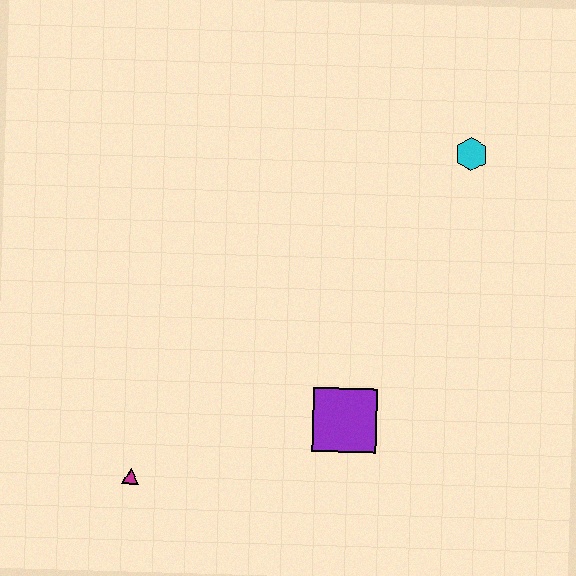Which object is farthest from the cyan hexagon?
The magenta triangle is farthest from the cyan hexagon.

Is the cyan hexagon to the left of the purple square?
No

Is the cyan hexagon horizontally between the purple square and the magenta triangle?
No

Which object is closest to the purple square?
The magenta triangle is closest to the purple square.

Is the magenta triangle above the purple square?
No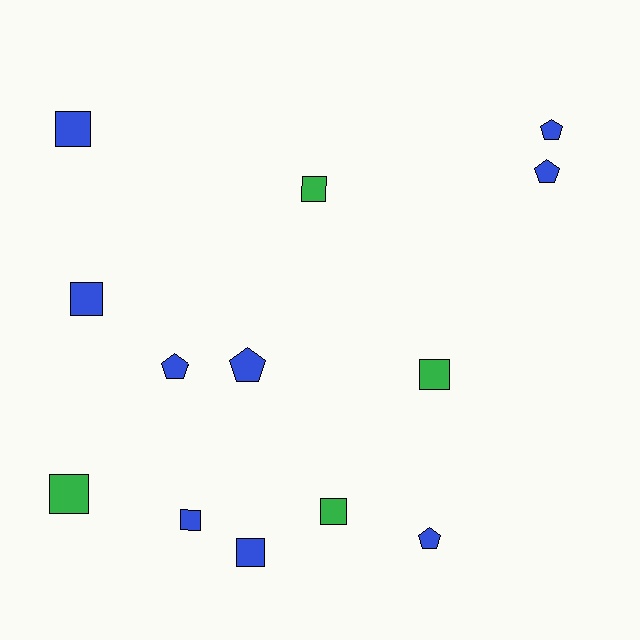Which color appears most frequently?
Blue, with 9 objects.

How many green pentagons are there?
There are no green pentagons.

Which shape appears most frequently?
Square, with 8 objects.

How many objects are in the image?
There are 13 objects.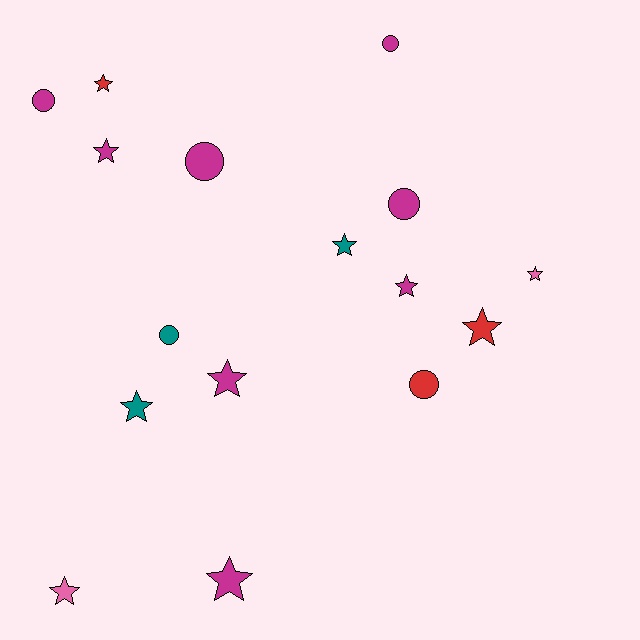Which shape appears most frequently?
Star, with 10 objects.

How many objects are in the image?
There are 16 objects.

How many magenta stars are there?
There are 4 magenta stars.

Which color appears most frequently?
Magenta, with 8 objects.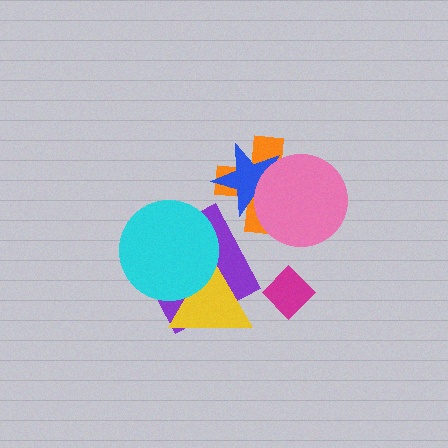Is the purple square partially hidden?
Yes, it is partially covered by another shape.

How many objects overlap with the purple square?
2 objects overlap with the purple square.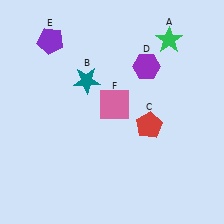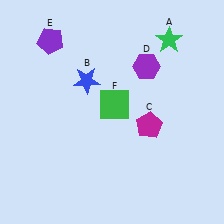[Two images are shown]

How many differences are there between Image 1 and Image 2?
There are 3 differences between the two images.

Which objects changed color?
B changed from teal to blue. C changed from red to magenta. F changed from pink to green.